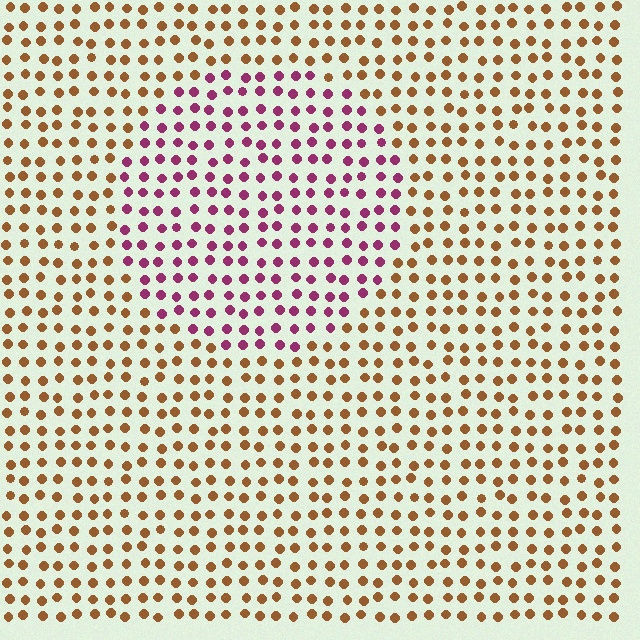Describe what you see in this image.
The image is filled with small brown elements in a uniform arrangement. A circle-shaped region is visible where the elements are tinted to a slightly different hue, forming a subtle color boundary.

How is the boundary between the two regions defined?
The boundary is defined purely by a slight shift in hue (about 63 degrees). Spacing, size, and orientation are identical on both sides.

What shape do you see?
I see a circle.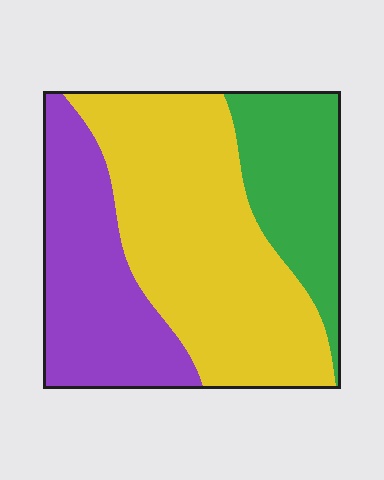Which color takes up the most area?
Yellow, at roughly 50%.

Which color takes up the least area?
Green, at roughly 20%.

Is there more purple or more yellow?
Yellow.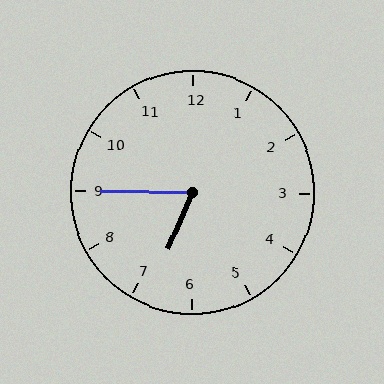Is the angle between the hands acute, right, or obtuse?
It is acute.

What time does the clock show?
6:45.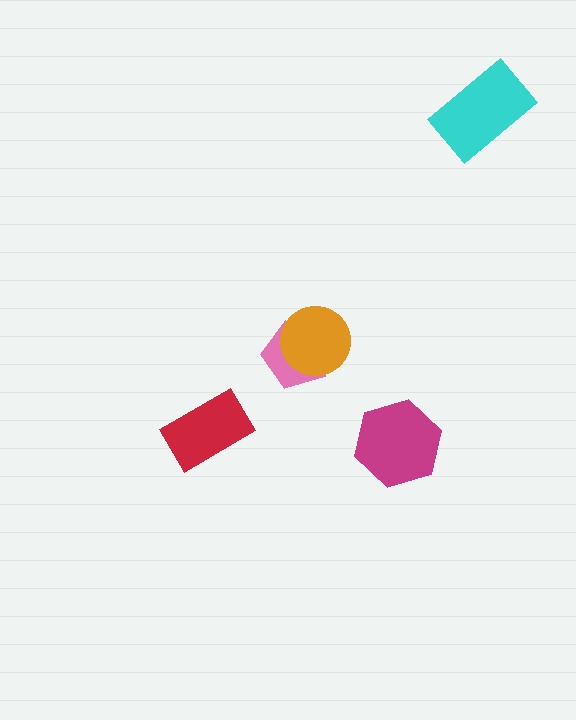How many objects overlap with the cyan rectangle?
0 objects overlap with the cyan rectangle.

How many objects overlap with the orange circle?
1 object overlaps with the orange circle.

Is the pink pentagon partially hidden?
Yes, it is partially covered by another shape.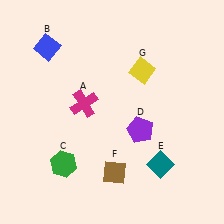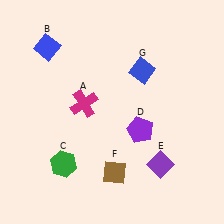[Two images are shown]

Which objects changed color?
E changed from teal to purple. G changed from yellow to blue.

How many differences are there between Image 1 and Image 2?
There are 2 differences between the two images.